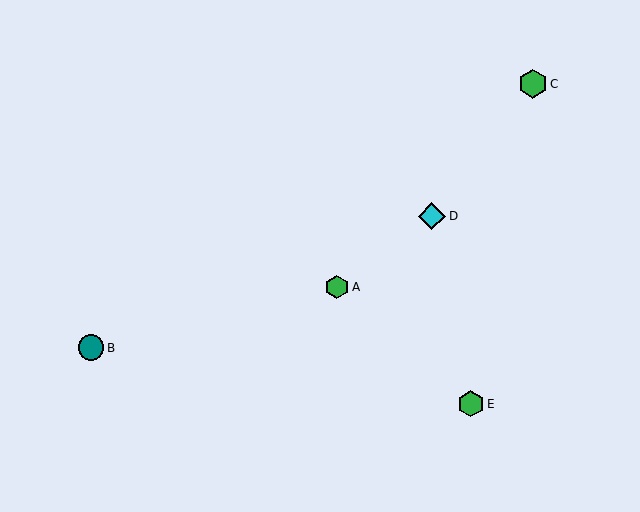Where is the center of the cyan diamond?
The center of the cyan diamond is at (432, 216).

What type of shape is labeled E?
Shape E is a green hexagon.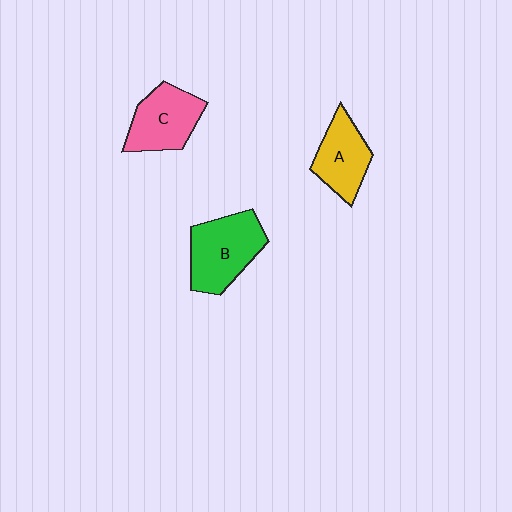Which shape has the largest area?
Shape B (green).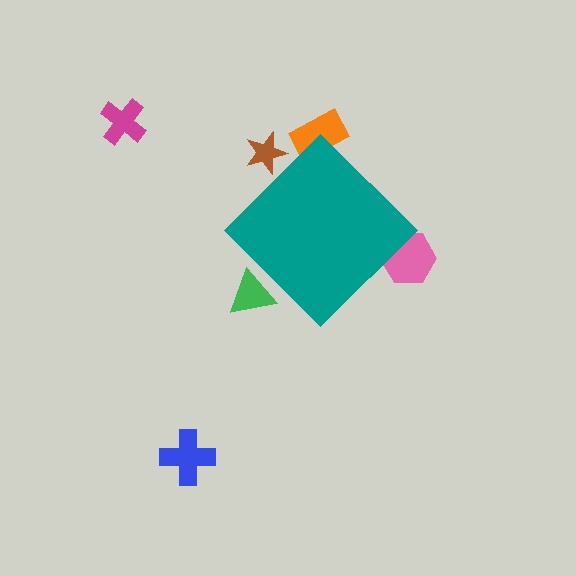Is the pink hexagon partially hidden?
Yes, the pink hexagon is partially hidden behind the teal diamond.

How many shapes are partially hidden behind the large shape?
4 shapes are partially hidden.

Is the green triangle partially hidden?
Yes, the green triangle is partially hidden behind the teal diamond.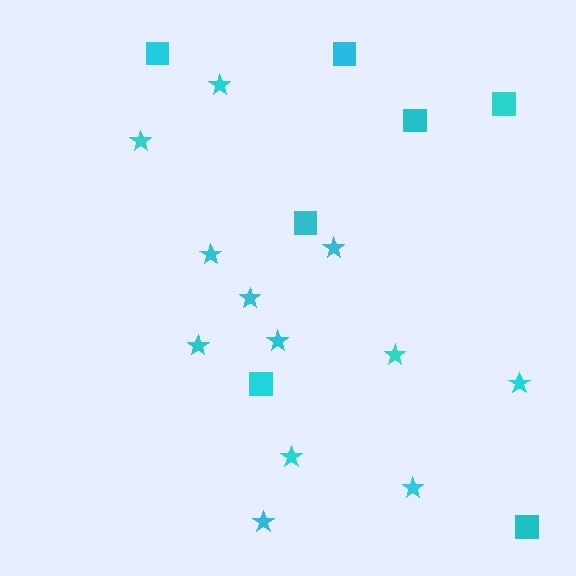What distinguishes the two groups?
There are 2 groups: one group of stars (12) and one group of squares (7).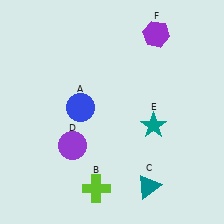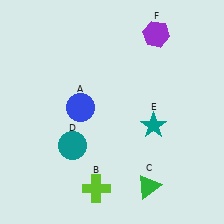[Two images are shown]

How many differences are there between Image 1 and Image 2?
There are 2 differences between the two images.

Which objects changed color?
C changed from teal to green. D changed from purple to teal.